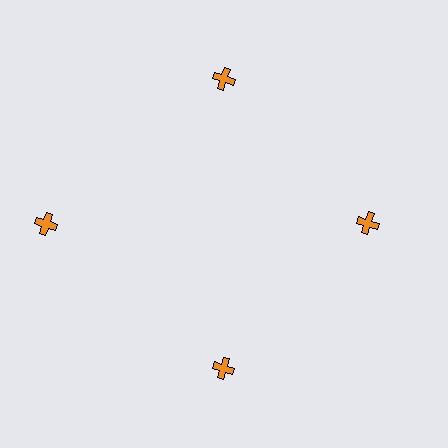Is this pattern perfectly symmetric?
No. The 4 orange crosses are arranged in a ring, but one element near the 9 o'clock position is pushed outward from the center, breaking the 4-fold rotational symmetry.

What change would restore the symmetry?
The symmetry would be restored by moving it inward, back onto the ring so that all 4 crosses sit at equal angles and equal distance from the center.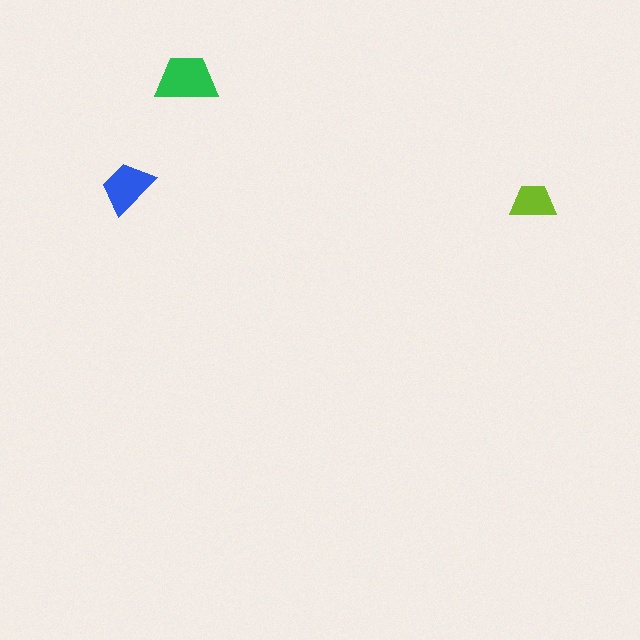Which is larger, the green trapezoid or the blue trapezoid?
The green one.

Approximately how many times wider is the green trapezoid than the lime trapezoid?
About 1.5 times wider.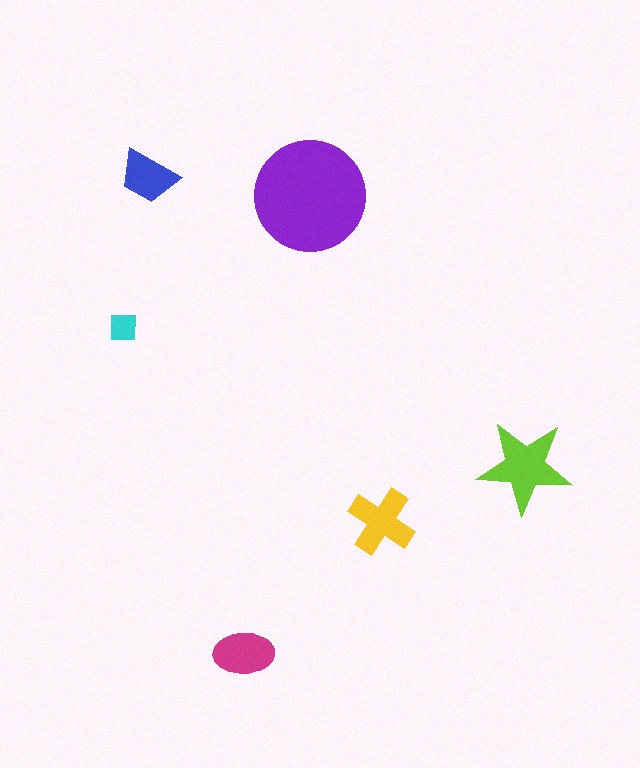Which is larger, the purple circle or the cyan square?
The purple circle.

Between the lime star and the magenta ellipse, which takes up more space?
The lime star.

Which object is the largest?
The purple circle.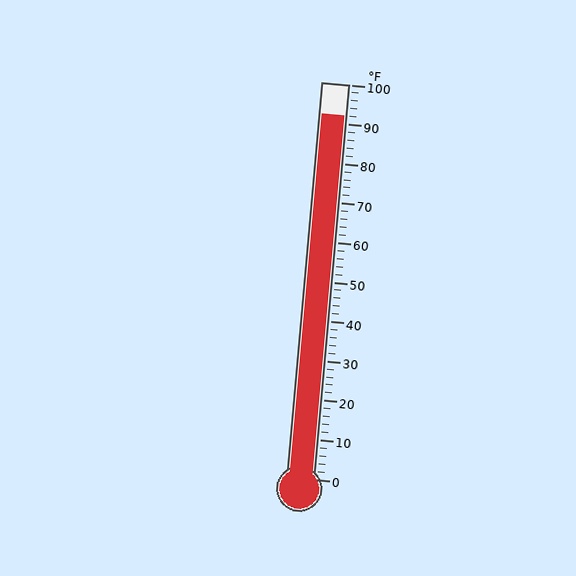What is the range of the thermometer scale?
The thermometer scale ranges from 0°F to 100°F.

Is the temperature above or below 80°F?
The temperature is above 80°F.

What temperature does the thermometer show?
The thermometer shows approximately 92°F.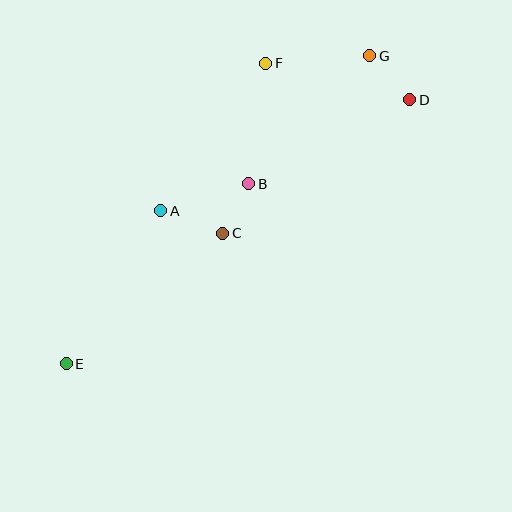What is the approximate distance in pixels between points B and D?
The distance between B and D is approximately 181 pixels.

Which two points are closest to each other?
Points B and C are closest to each other.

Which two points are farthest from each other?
Points D and E are farthest from each other.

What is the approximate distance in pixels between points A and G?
The distance between A and G is approximately 260 pixels.